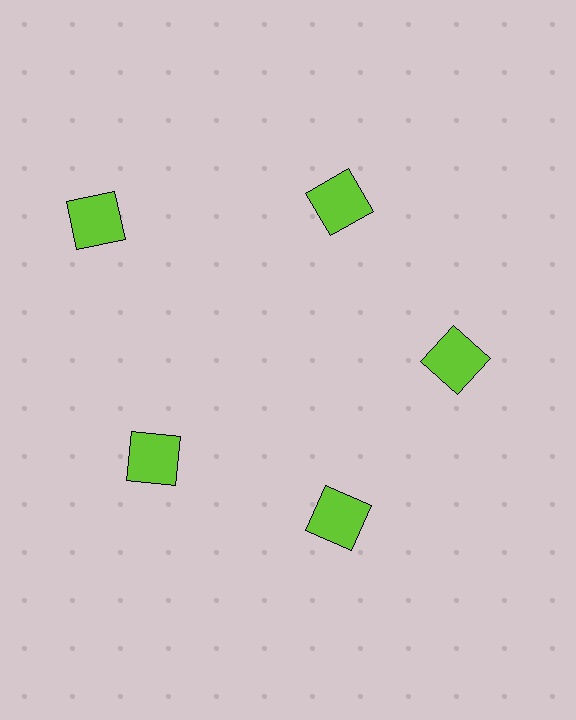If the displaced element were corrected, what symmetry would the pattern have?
It would have 5-fold rotational symmetry — the pattern would map onto itself every 72 degrees.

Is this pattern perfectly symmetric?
No. The 5 lime squares are arranged in a ring, but one element near the 10 o'clock position is pushed outward from the center, breaking the 5-fold rotational symmetry.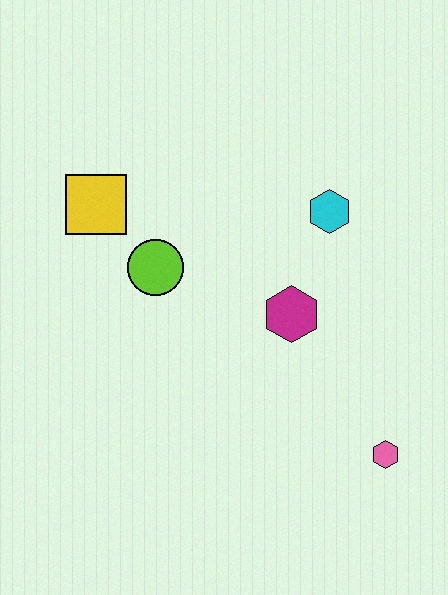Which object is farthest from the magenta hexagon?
The yellow square is farthest from the magenta hexagon.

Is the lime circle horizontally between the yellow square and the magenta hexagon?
Yes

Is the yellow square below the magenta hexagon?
No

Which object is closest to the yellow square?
The lime circle is closest to the yellow square.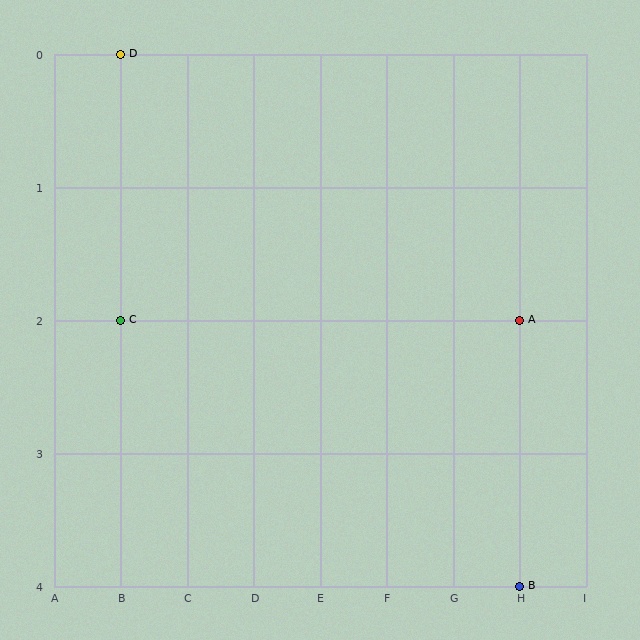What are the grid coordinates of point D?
Point D is at grid coordinates (B, 0).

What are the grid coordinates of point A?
Point A is at grid coordinates (H, 2).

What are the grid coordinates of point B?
Point B is at grid coordinates (H, 4).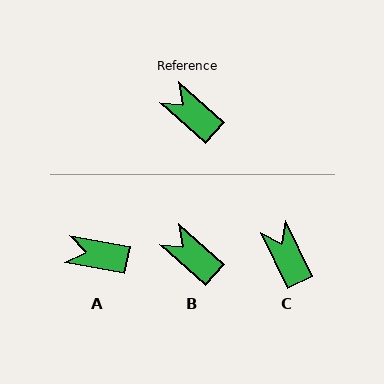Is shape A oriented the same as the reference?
No, it is off by about 31 degrees.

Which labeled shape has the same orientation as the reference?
B.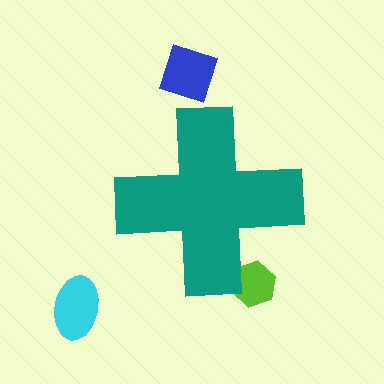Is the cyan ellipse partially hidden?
No, the cyan ellipse is fully visible.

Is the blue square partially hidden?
No, the blue square is fully visible.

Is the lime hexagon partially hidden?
Yes, the lime hexagon is partially hidden behind the teal cross.